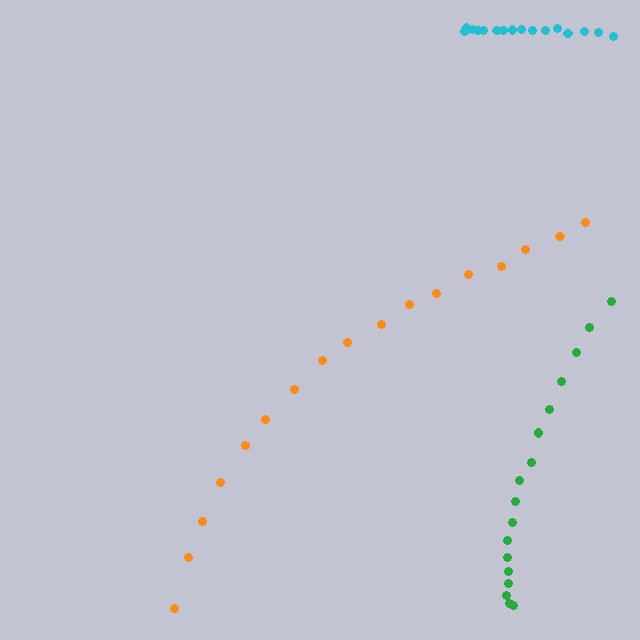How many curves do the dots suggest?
There are 3 distinct paths.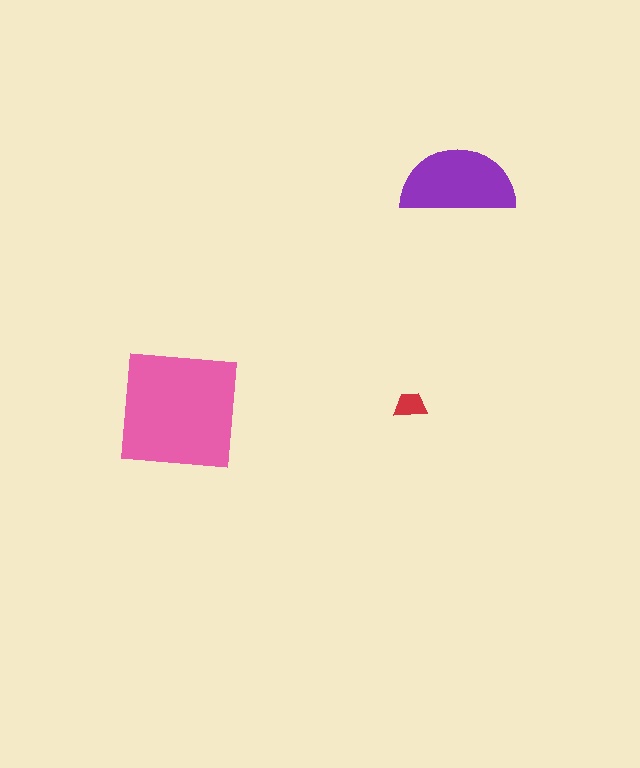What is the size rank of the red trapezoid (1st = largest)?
3rd.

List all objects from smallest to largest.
The red trapezoid, the purple semicircle, the pink square.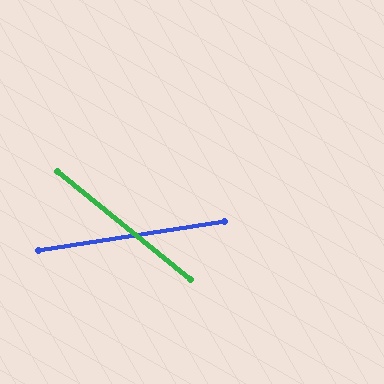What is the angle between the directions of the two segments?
Approximately 48 degrees.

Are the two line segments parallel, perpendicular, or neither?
Neither parallel nor perpendicular — they differ by about 48°.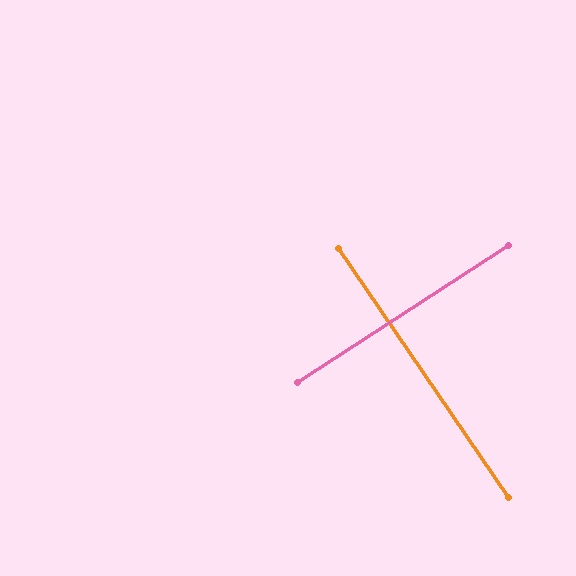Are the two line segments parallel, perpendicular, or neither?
Perpendicular — they meet at approximately 89°.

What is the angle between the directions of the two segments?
Approximately 89 degrees.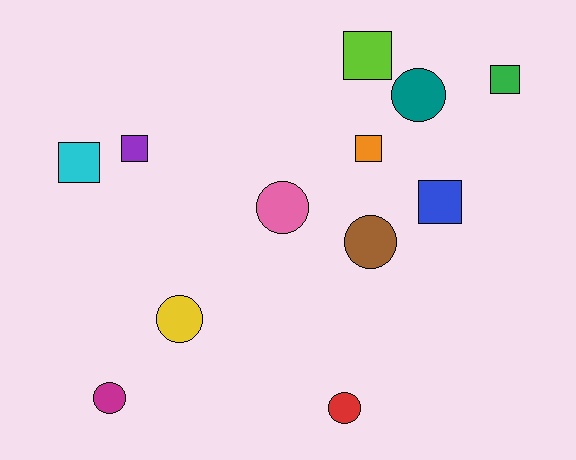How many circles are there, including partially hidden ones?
There are 6 circles.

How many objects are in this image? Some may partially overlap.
There are 12 objects.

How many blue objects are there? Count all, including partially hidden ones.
There is 1 blue object.